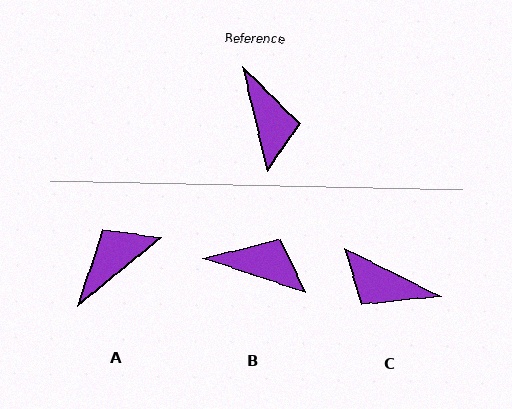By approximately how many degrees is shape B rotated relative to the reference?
Approximately 58 degrees counter-clockwise.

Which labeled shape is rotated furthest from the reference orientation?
C, about 129 degrees away.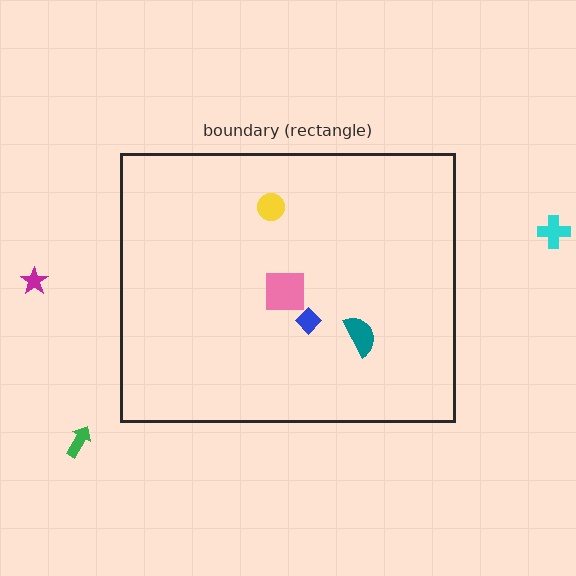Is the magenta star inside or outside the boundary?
Outside.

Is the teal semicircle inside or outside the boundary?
Inside.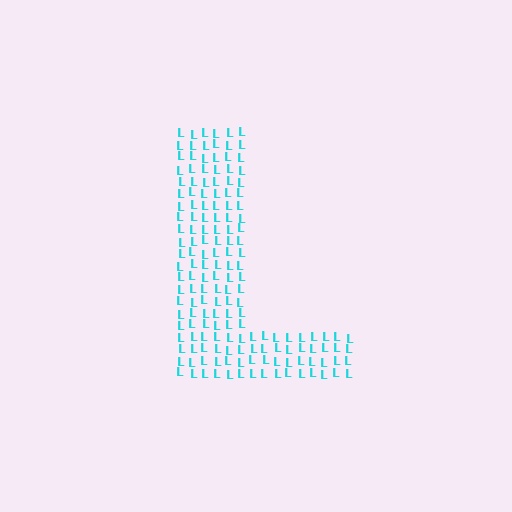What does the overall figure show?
The overall figure shows the letter L.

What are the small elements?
The small elements are letter L's.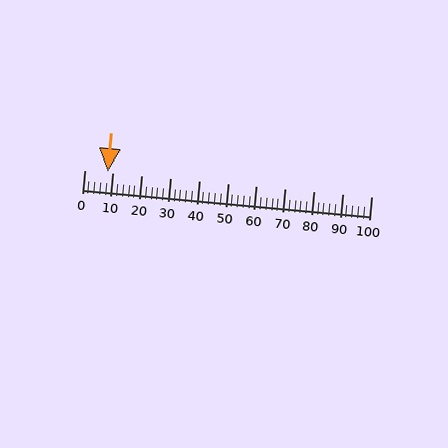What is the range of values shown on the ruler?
The ruler shows values from 0 to 100.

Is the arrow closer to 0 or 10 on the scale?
The arrow is closer to 10.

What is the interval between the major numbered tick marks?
The major tick marks are spaced 10 units apart.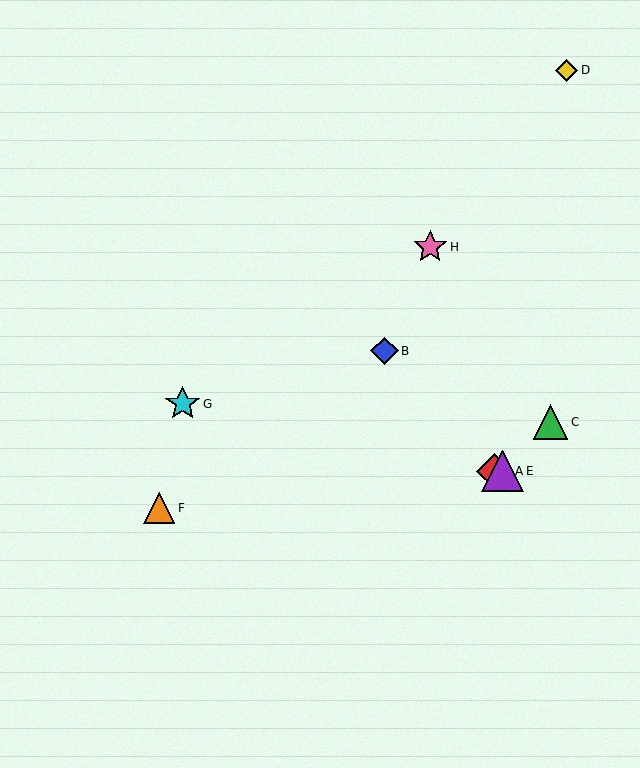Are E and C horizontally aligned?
No, E is at y≈471 and C is at y≈422.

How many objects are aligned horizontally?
2 objects (A, E) are aligned horizontally.